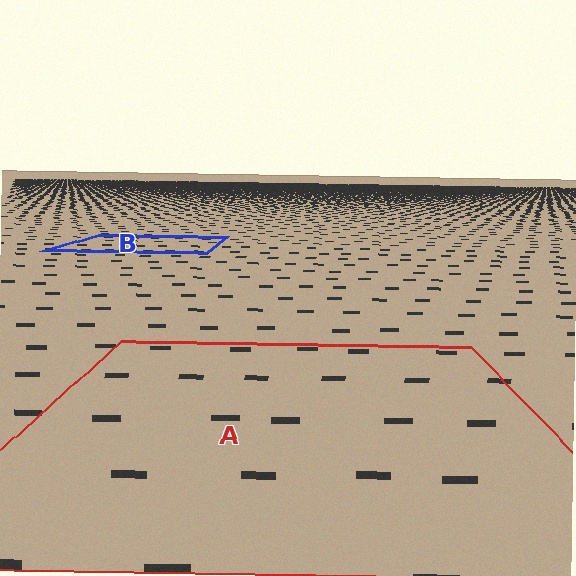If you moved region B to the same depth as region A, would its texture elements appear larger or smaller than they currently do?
They would appear larger. At a closer depth, the same texture elements are projected at a bigger on-screen size.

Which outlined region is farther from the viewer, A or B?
Region B is farther from the viewer — the texture elements inside it appear smaller and more densely packed.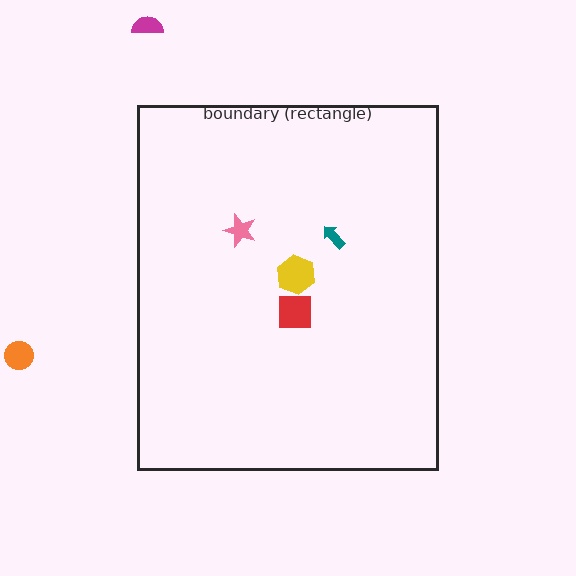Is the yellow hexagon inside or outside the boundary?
Inside.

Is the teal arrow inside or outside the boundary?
Inside.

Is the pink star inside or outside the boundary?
Inside.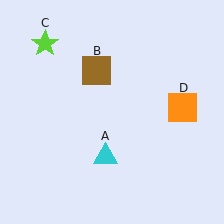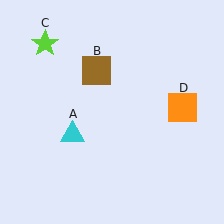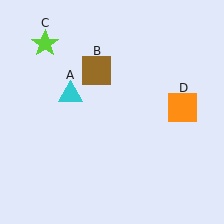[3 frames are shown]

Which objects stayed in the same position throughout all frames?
Brown square (object B) and lime star (object C) and orange square (object D) remained stationary.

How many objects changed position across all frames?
1 object changed position: cyan triangle (object A).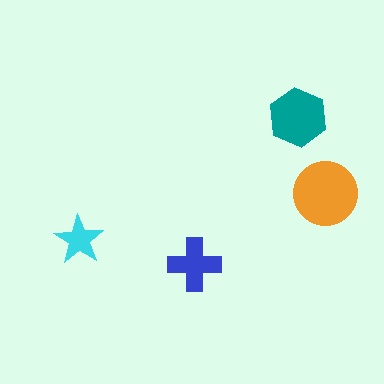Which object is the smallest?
The cyan star.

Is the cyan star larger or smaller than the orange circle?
Smaller.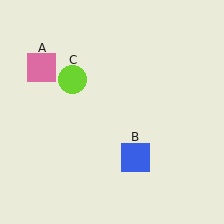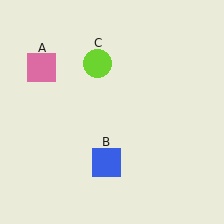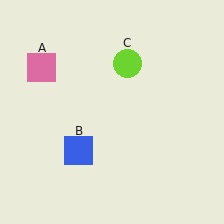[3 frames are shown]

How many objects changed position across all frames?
2 objects changed position: blue square (object B), lime circle (object C).